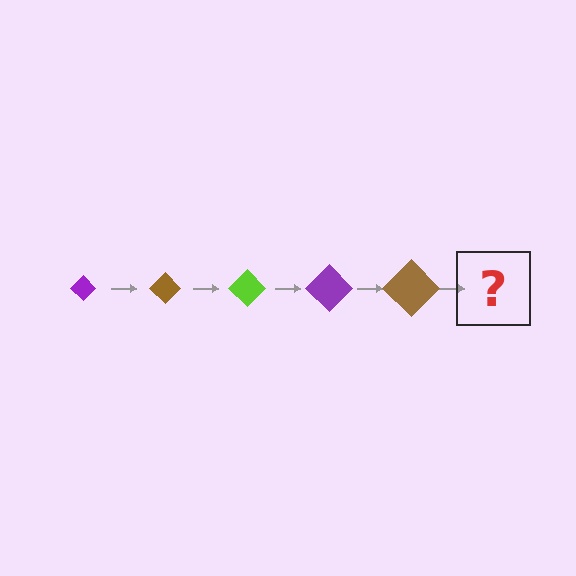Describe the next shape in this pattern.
It should be a lime diamond, larger than the previous one.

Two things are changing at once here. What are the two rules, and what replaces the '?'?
The two rules are that the diamond grows larger each step and the color cycles through purple, brown, and lime. The '?' should be a lime diamond, larger than the previous one.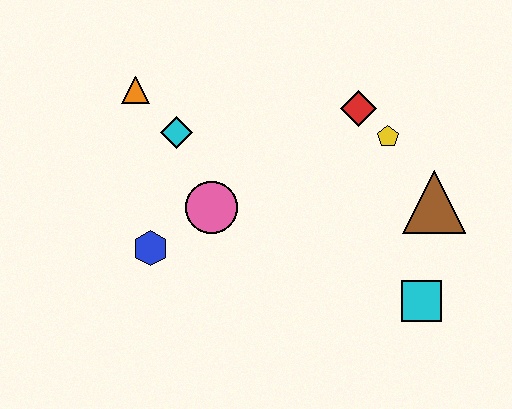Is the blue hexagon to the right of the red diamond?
No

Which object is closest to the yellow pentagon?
The red diamond is closest to the yellow pentagon.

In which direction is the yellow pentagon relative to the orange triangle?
The yellow pentagon is to the right of the orange triangle.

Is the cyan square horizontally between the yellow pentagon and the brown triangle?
Yes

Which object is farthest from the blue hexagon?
The brown triangle is farthest from the blue hexagon.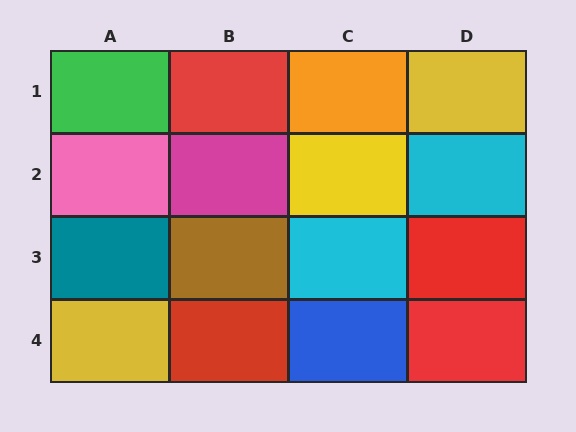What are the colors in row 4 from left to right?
Yellow, red, blue, red.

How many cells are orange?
1 cell is orange.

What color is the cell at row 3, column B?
Brown.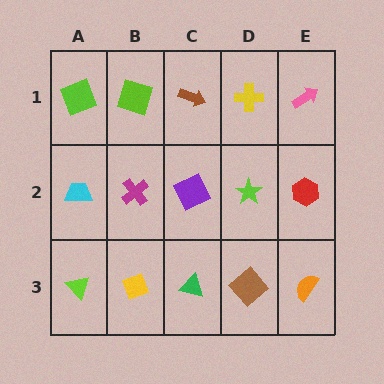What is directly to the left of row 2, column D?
A purple square.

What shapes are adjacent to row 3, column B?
A magenta cross (row 2, column B), a lime triangle (row 3, column A), a green triangle (row 3, column C).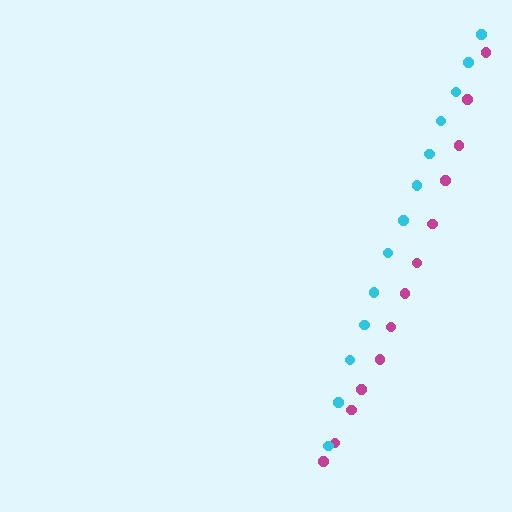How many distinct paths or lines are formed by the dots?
There are 2 distinct paths.